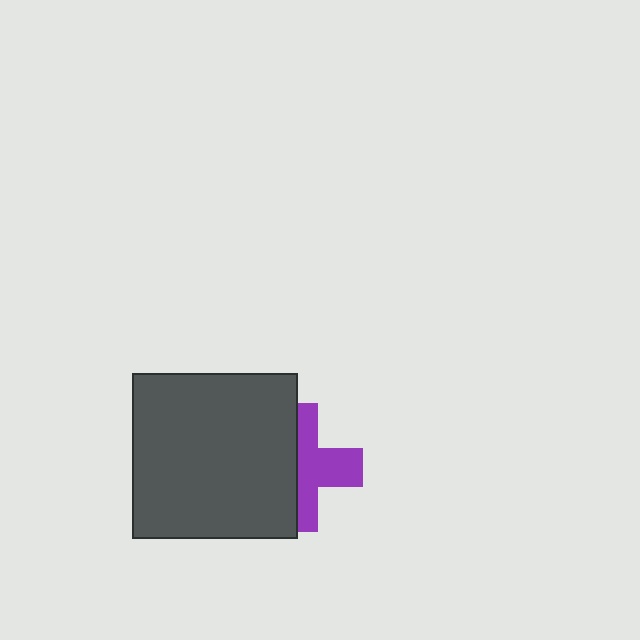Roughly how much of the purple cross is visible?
About half of it is visible (roughly 51%).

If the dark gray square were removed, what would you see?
You would see the complete purple cross.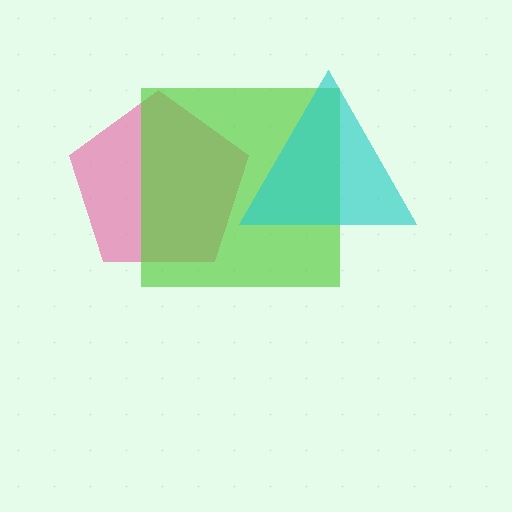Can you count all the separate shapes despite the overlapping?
Yes, there are 3 separate shapes.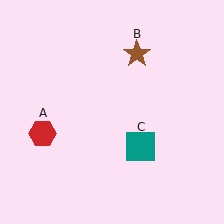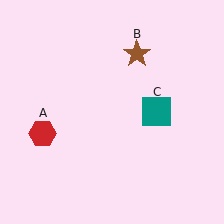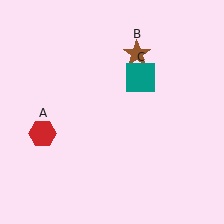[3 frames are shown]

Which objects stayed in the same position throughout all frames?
Red hexagon (object A) and brown star (object B) remained stationary.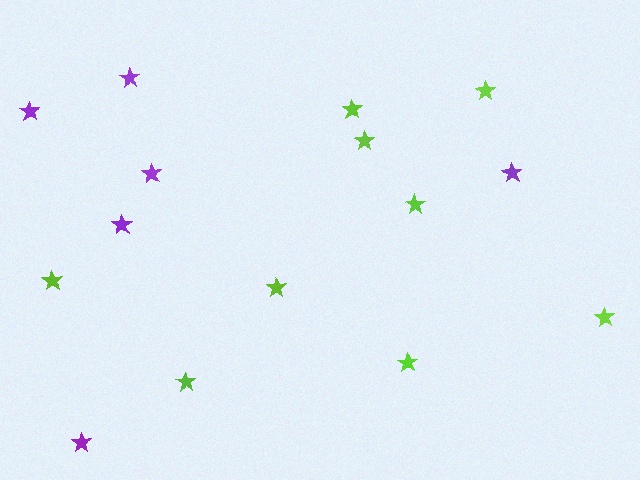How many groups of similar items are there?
There are 2 groups: one group of lime stars (9) and one group of purple stars (6).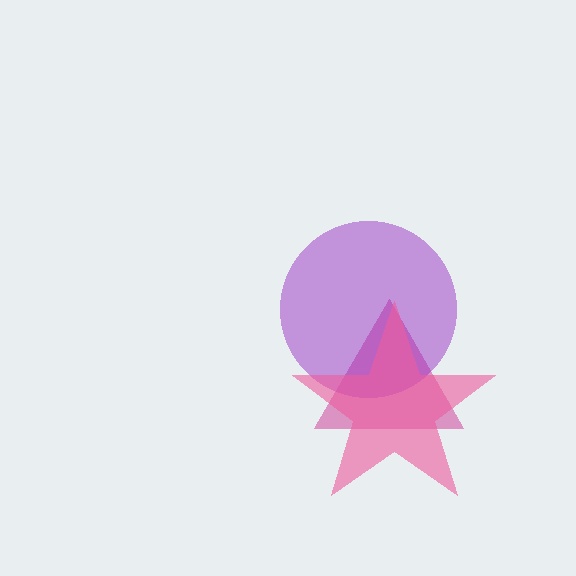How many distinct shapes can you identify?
There are 3 distinct shapes: a magenta triangle, a purple circle, a pink star.